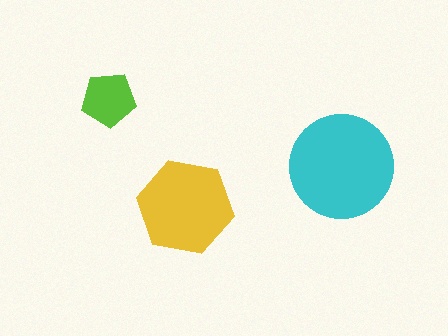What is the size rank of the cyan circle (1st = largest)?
1st.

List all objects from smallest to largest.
The lime pentagon, the yellow hexagon, the cyan circle.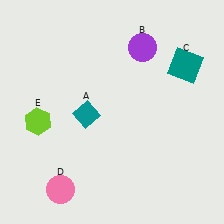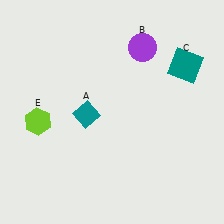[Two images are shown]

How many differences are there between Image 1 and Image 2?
There is 1 difference between the two images.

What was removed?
The pink circle (D) was removed in Image 2.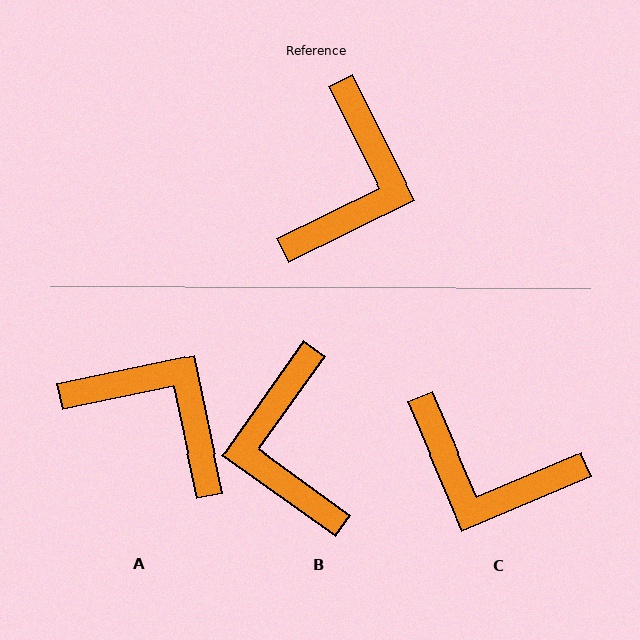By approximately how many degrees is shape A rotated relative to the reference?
Approximately 76 degrees counter-clockwise.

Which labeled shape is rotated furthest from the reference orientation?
B, about 152 degrees away.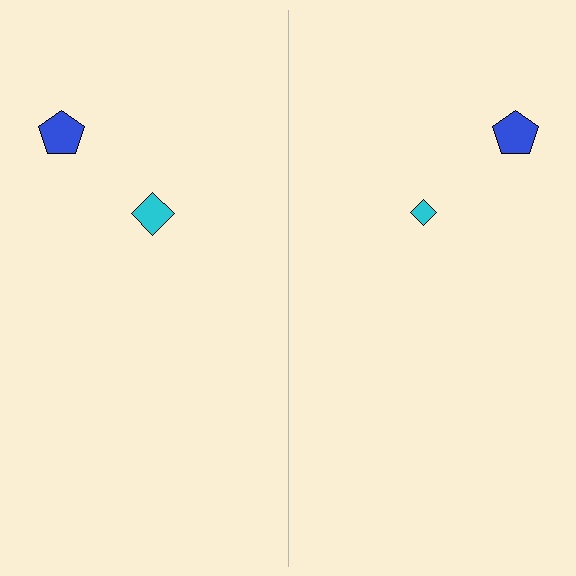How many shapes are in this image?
There are 4 shapes in this image.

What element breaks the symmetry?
The cyan diamond on the right side has a different size than its mirror counterpart.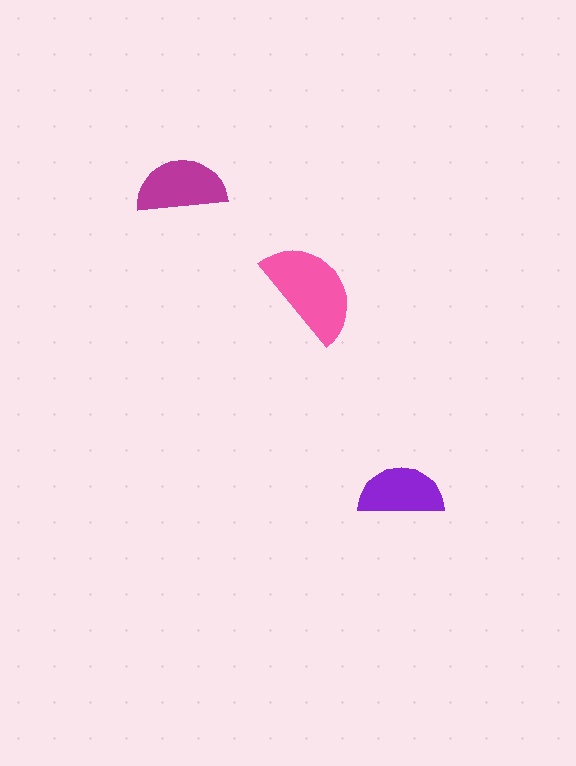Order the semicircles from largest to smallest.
the pink one, the magenta one, the purple one.